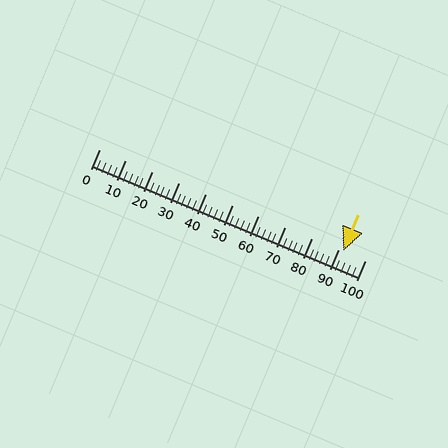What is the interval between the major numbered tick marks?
The major tick marks are spaced 10 units apart.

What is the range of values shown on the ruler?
The ruler shows values from 0 to 100.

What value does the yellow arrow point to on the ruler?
The yellow arrow points to approximately 92.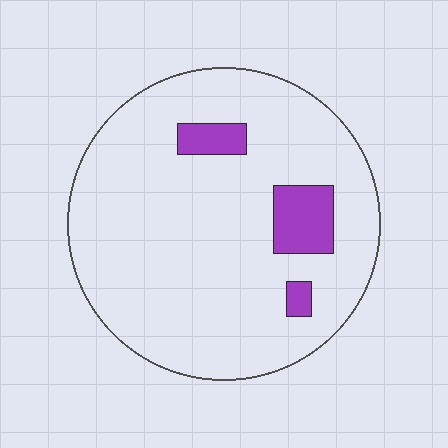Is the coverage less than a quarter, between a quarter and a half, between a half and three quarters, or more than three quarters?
Less than a quarter.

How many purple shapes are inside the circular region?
3.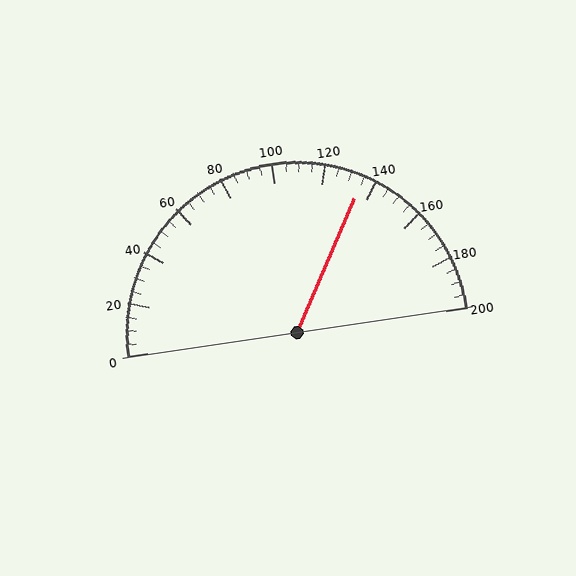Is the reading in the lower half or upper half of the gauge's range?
The reading is in the upper half of the range (0 to 200).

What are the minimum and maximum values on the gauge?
The gauge ranges from 0 to 200.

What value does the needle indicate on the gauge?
The needle indicates approximately 135.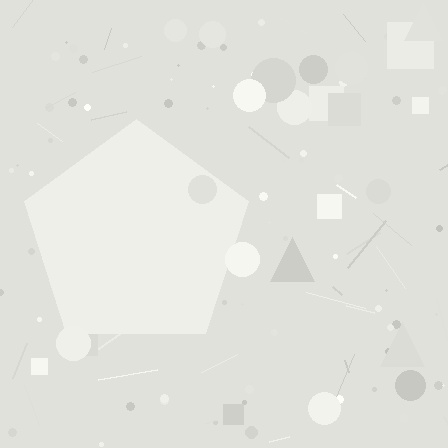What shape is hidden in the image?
A pentagon is hidden in the image.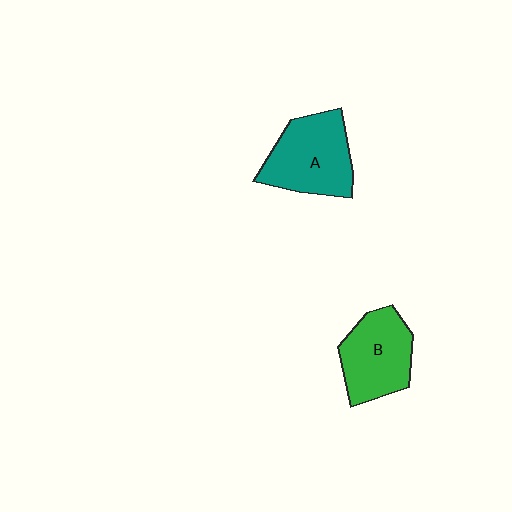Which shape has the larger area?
Shape A (teal).